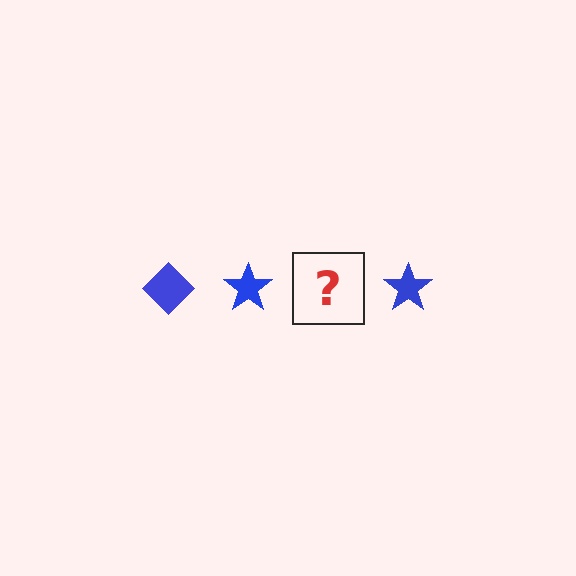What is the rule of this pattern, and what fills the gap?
The rule is that the pattern cycles through diamond, star shapes in blue. The gap should be filled with a blue diamond.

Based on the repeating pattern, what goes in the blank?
The blank should be a blue diamond.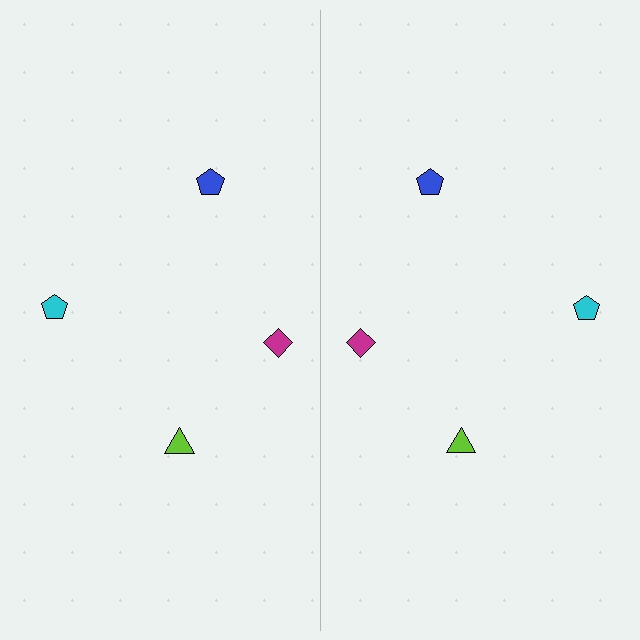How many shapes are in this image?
There are 8 shapes in this image.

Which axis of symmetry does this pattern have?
The pattern has a vertical axis of symmetry running through the center of the image.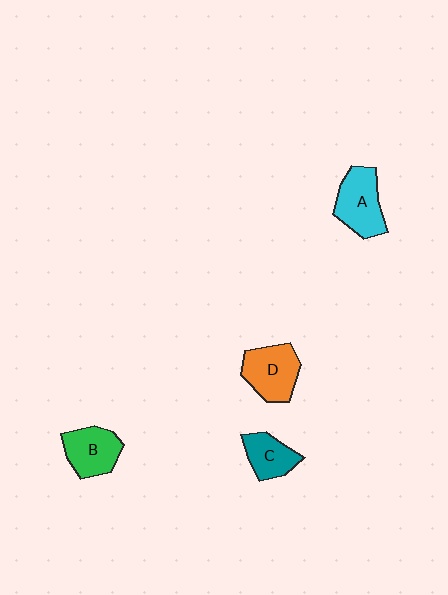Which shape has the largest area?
Shape A (cyan).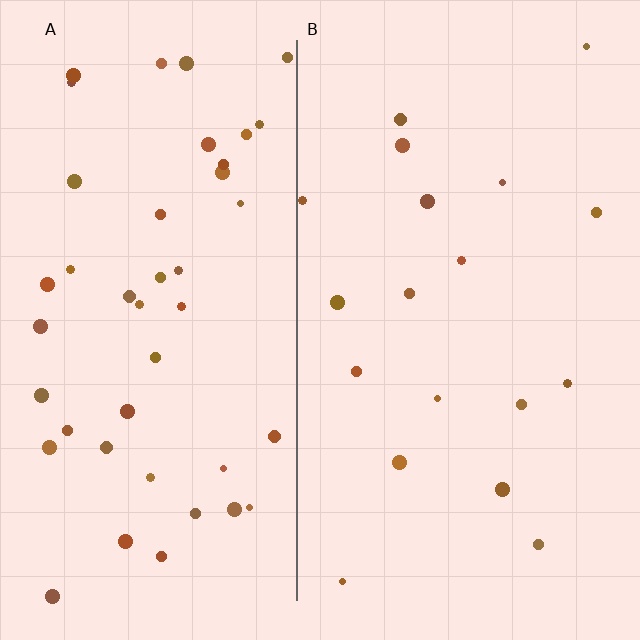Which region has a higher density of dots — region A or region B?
A (the left).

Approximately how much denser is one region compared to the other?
Approximately 2.4× — region A over region B.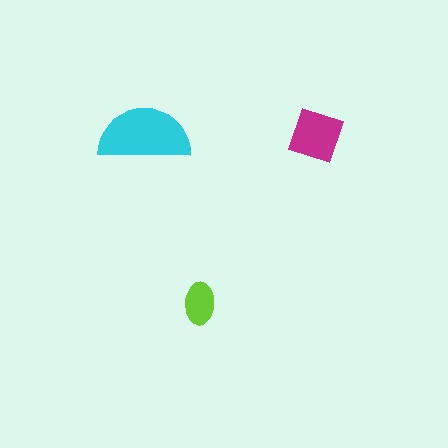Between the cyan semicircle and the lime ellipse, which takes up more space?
The cyan semicircle.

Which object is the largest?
The cyan semicircle.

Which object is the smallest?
The lime ellipse.